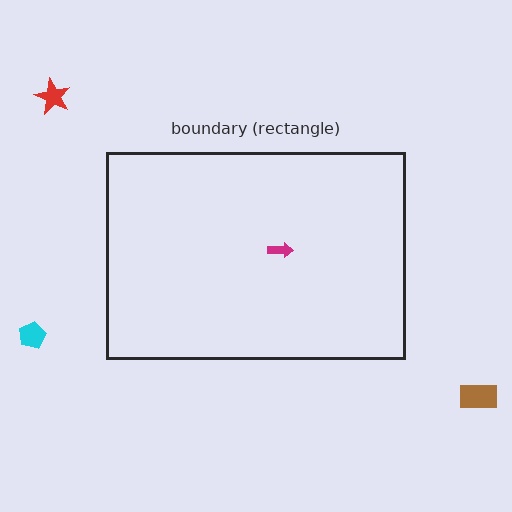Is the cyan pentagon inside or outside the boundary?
Outside.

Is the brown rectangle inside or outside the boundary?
Outside.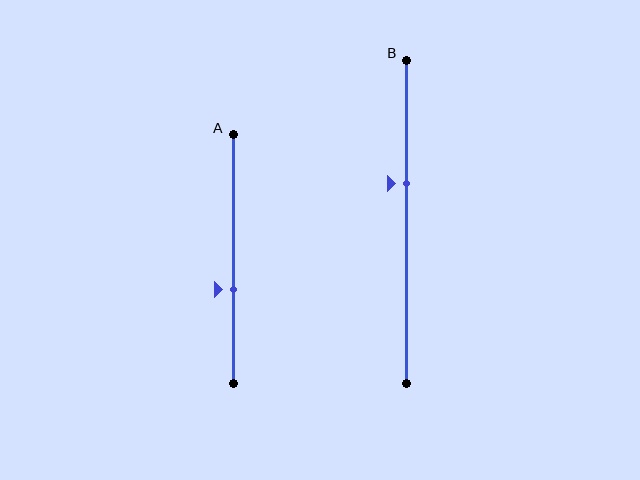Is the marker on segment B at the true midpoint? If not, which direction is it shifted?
No, the marker on segment B is shifted upward by about 12% of the segment length.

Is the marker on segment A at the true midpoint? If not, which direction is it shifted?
No, the marker on segment A is shifted downward by about 12% of the segment length.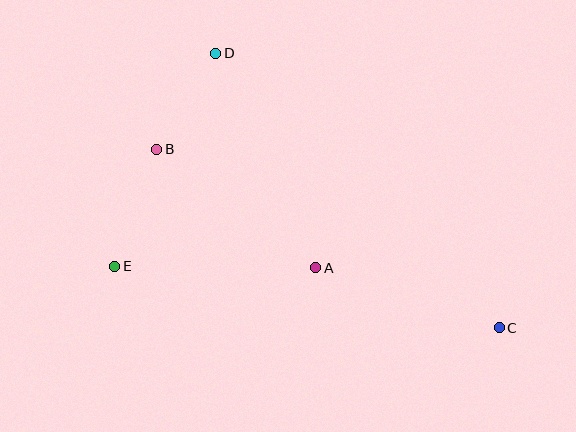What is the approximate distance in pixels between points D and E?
The distance between D and E is approximately 236 pixels.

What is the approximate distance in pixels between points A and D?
The distance between A and D is approximately 237 pixels.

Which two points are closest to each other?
Points B and D are closest to each other.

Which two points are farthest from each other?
Points C and D are farthest from each other.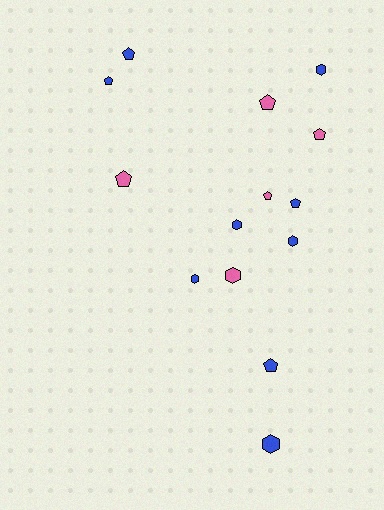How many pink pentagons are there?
There are 4 pink pentagons.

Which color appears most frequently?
Blue, with 9 objects.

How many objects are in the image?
There are 14 objects.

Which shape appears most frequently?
Pentagon, with 8 objects.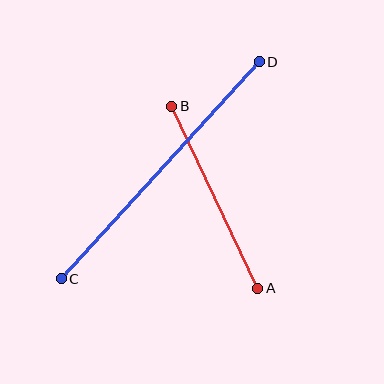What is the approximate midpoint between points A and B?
The midpoint is at approximately (215, 197) pixels.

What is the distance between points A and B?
The distance is approximately 201 pixels.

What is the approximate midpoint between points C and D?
The midpoint is at approximately (160, 170) pixels.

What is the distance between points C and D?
The distance is approximately 294 pixels.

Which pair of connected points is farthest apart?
Points C and D are farthest apart.